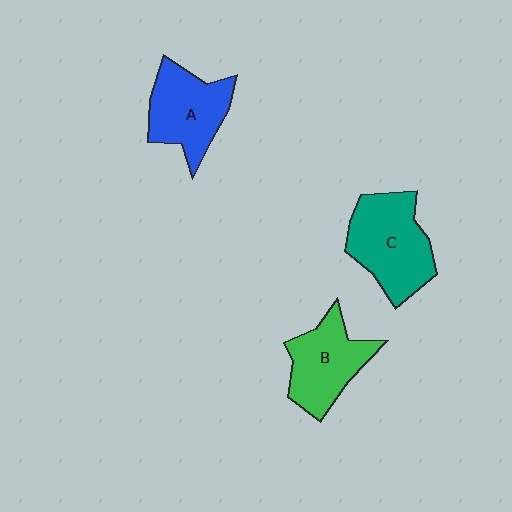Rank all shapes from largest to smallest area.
From largest to smallest: C (teal), A (blue), B (green).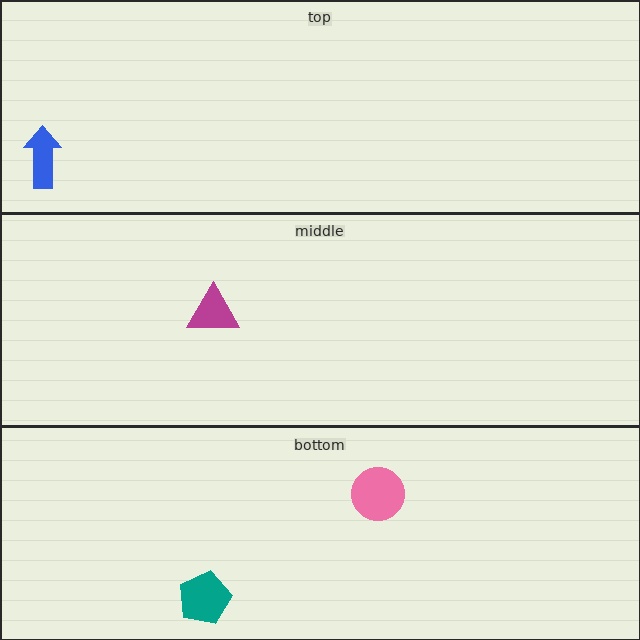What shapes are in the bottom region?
The teal pentagon, the pink circle.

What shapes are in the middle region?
The magenta triangle.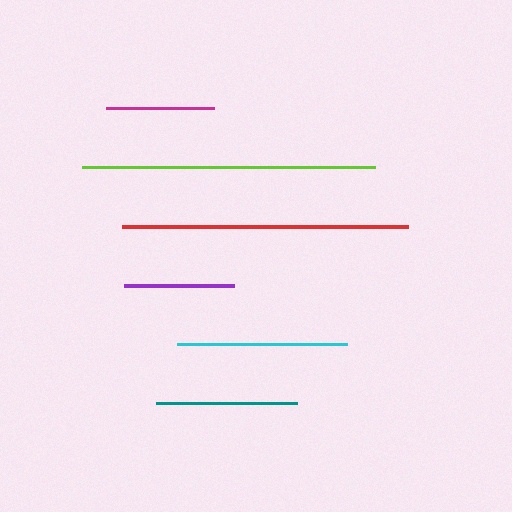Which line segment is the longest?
The lime line is the longest at approximately 294 pixels.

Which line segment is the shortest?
The magenta line is the shortest at approximately 108 pixels.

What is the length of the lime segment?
The lime segment is approximately 294 pixels long.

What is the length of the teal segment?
The teal segment is approximately 141 pixels long.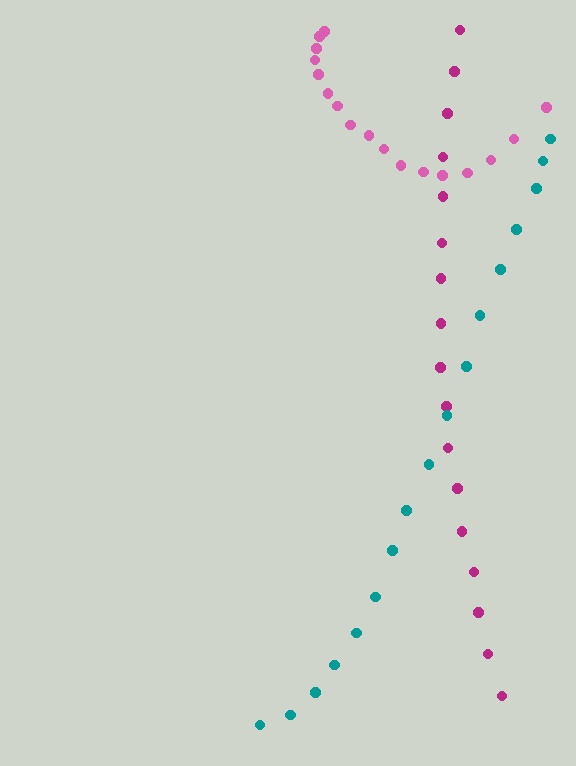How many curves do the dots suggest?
There are 3 distinct paths.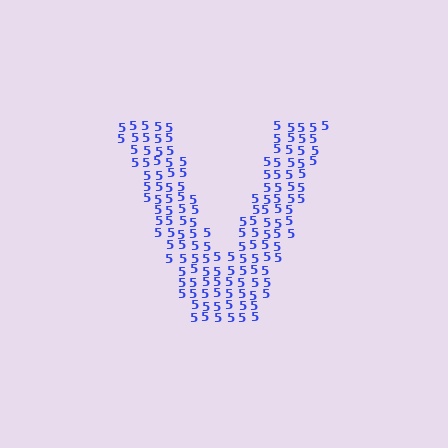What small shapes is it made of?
It is made of small digit 5's.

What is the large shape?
The large shape is the letter V.